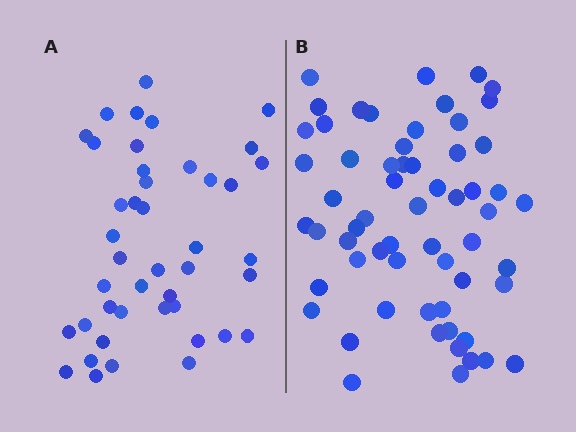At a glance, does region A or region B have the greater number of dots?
Region B (the right region) has more dots.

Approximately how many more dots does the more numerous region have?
Region B has approximately 15 more dots than region A.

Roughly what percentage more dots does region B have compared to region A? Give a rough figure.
About 40% more.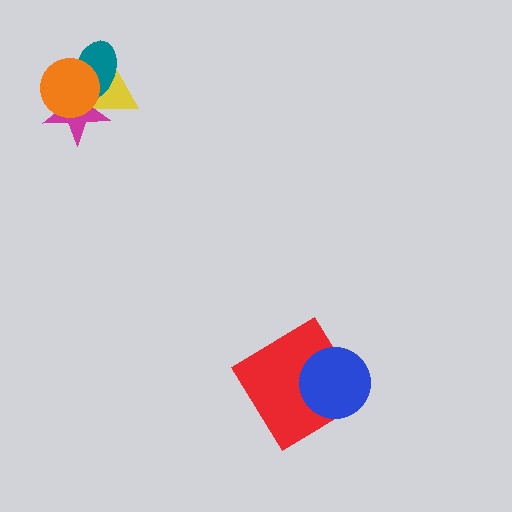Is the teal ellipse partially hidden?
Yes, it is partially covered by another shape.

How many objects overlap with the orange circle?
3 objects overlap with the orange circle.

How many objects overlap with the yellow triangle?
3 objects overlap with the yellow triangle.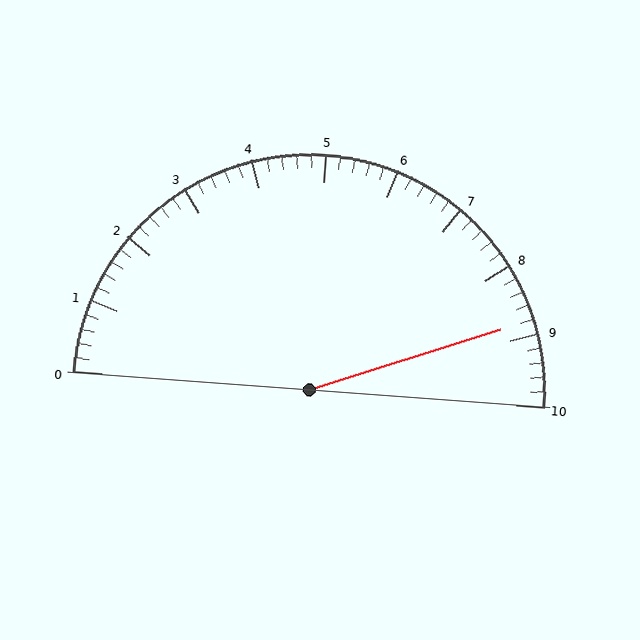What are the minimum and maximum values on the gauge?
The gauge ranges from 0 to 10.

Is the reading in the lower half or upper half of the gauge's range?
The reading is in the upper half of the range (0 to 10).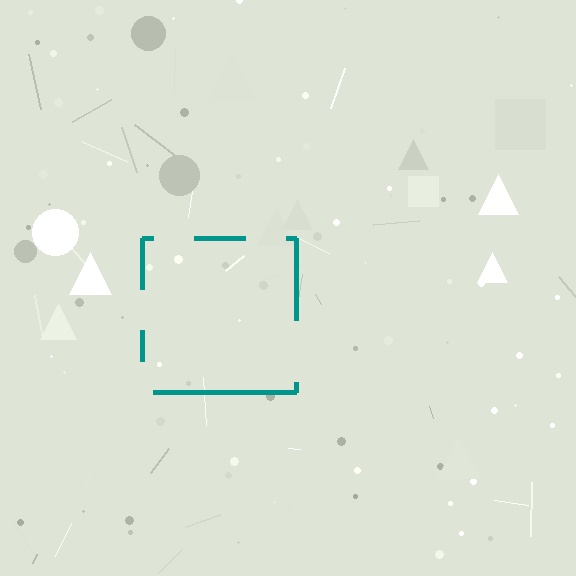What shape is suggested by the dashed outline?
The dashed outline suggests a square.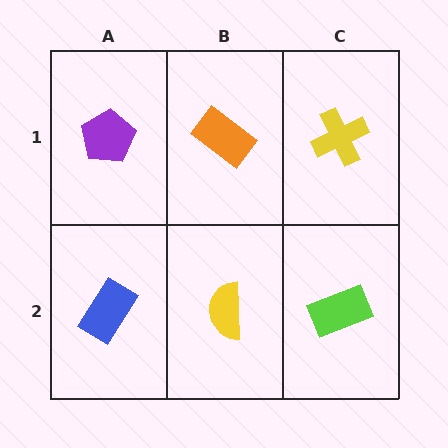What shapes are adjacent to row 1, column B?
A yellow semicircle (row 2, column B), a purple pentagon (row 1, column A), a yellow cross (row 1, column C).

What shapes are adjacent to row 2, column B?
An orange rectangle (row 1, column B), a blue rectangle (row 2, column A), a lime rectangle (row 2, column C).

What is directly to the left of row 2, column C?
A yellow semicircle.